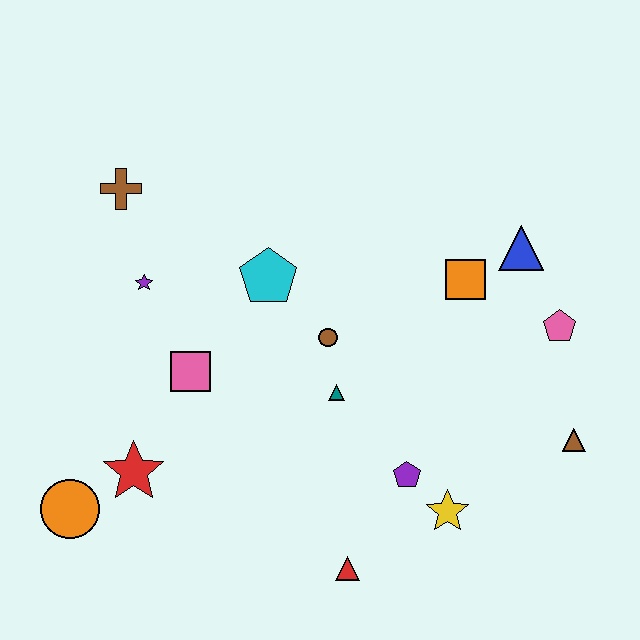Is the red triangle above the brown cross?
No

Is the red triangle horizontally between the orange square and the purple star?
Yes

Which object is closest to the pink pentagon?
The blue triangle is closest to the pink pentagon.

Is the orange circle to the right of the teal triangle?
No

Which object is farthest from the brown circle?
The orange circle is farthest from the brown circle.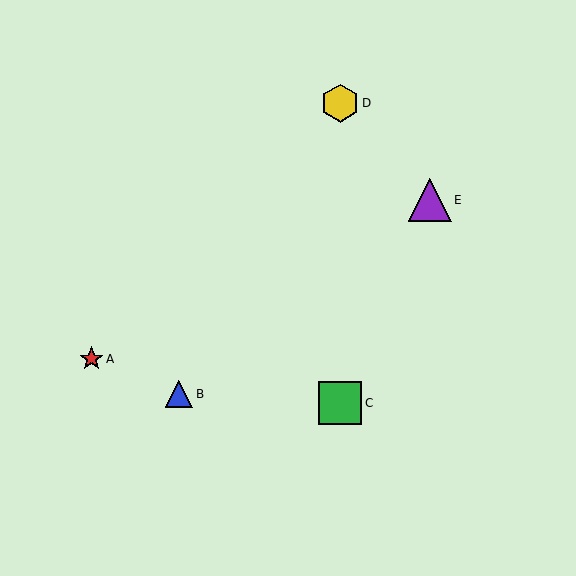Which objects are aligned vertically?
Objects C, D are aligned vertically.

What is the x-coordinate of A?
Object A is at x≈91.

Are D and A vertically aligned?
No, D is at x≈340 and A is at x≈91.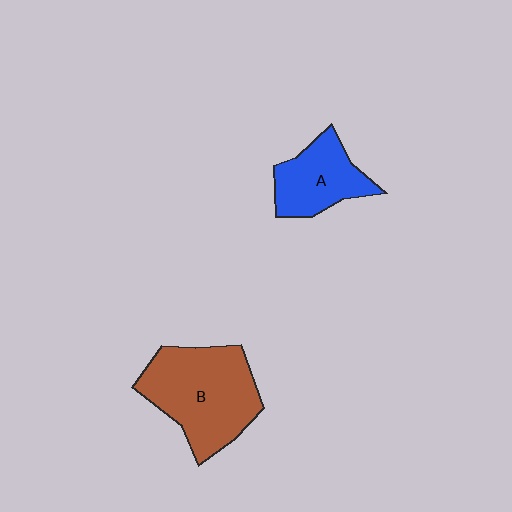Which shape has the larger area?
Shape B (brown).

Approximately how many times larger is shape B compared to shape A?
Approximately 1.7 times.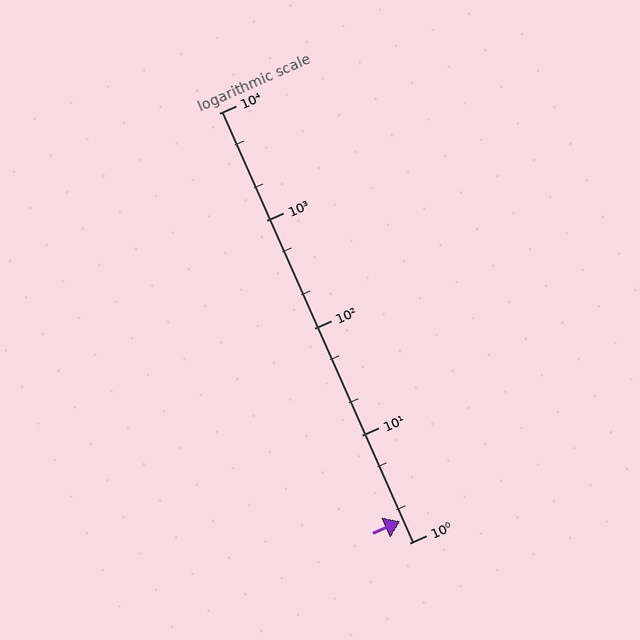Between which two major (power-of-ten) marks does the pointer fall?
The pointer is between 1 and 10.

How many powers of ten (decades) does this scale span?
The scale spans 4 decades, from 1 to 10000.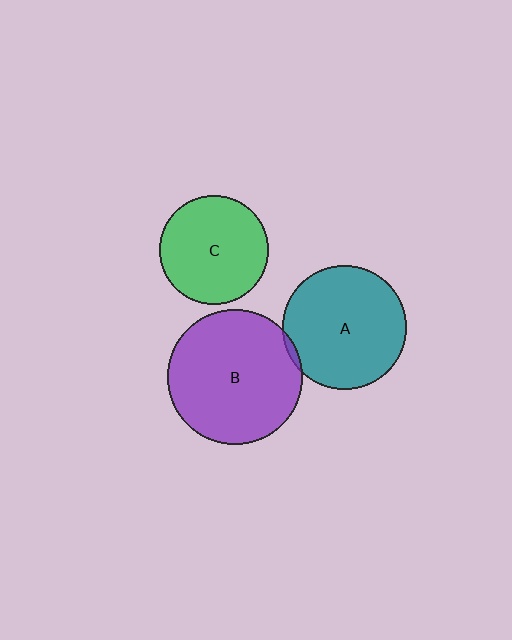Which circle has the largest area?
Circle B (purple).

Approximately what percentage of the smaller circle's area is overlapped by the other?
Approximately 5%.